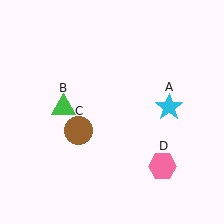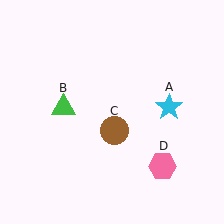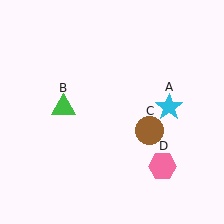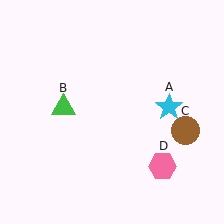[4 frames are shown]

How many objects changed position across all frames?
1 object changed position: brown circle (object C).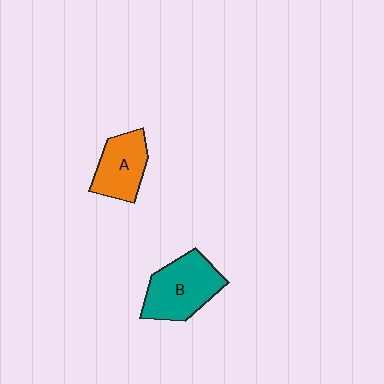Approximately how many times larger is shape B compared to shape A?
Approximately 1.3 times.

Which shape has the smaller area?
Shape A (orange).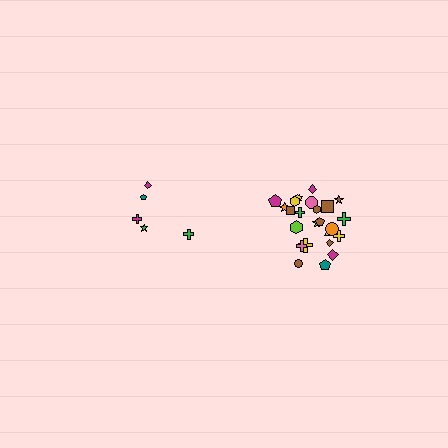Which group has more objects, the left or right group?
The right group.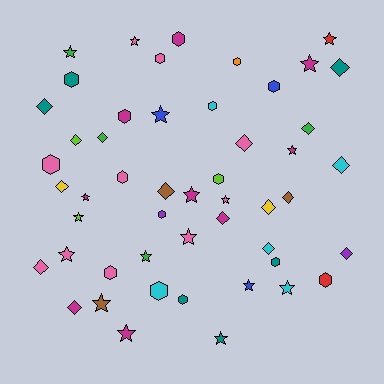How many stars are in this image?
There are 18 stars.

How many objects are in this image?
There are 50 objects.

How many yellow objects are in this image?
There are 2 yellow objects.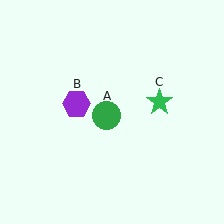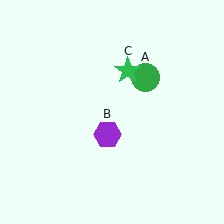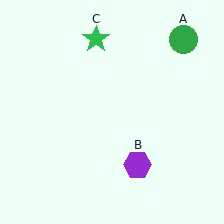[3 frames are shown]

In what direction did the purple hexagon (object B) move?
The purple hexagon (object B) moved down and to the right.